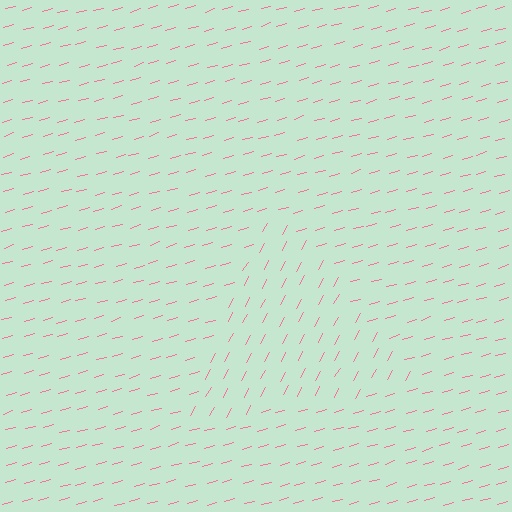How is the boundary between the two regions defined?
The boundary is defined purely by a change in line orientation (approximately 45 degrees difference). All lines are the same color and thickness.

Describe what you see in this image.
The image is filled with small pink line segments. A triangle region in the image has lines oriented differently from the surrounding lines, creating a visible texture boundary.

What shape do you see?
I see a triangle.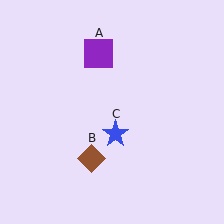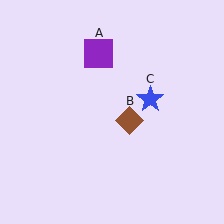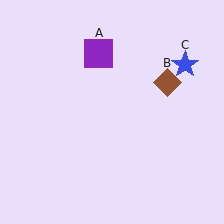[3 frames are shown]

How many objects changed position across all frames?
2 objects changed position: brown diamond (object B), blue star (object C).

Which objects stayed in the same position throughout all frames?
Purple square (object A) remained stationary.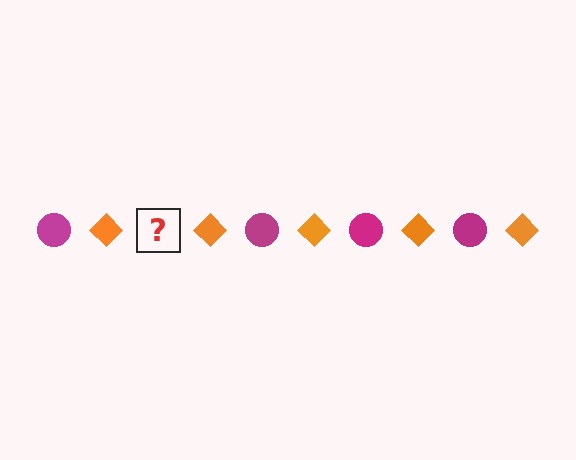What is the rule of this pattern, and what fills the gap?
The rule is that the pattern alternates between magenta circle and orange diamond. The gap should be filled with a magenta circle.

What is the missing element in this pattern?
The missing element is a magenta circle.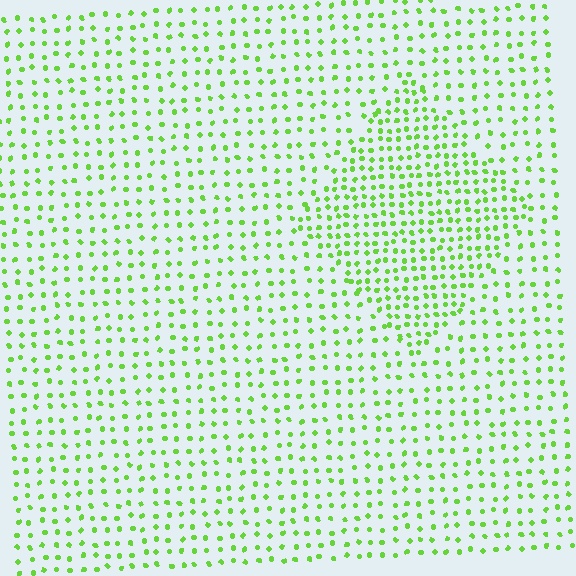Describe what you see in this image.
The image contains small lime elements arranged at two different densities. A diamond-shaped region is visible where the elements are more densely packed than the surrounding area.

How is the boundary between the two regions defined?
The boundary is defined by a change in element density (approximately 1.8x ratio). All elements are the same color, size, and shape.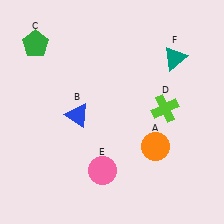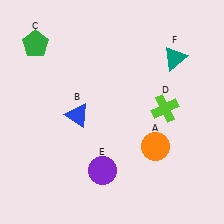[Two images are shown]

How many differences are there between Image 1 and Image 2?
There is 1 difference between the two images.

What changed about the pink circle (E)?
In Image 1, E is pink. In Image 2, it changed to purple.